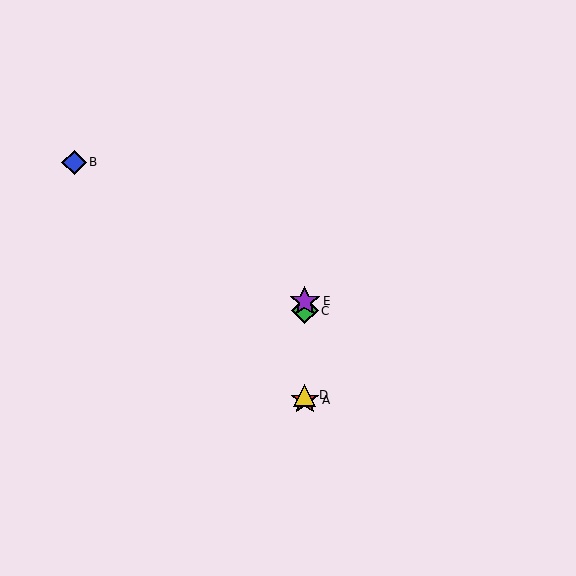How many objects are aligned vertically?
4 objects (A, C, D, E) are aligned vertically.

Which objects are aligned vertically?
Objects A, C, D, E are aligned vertically.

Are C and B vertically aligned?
No, C is at x≈305 and B is at x≈74.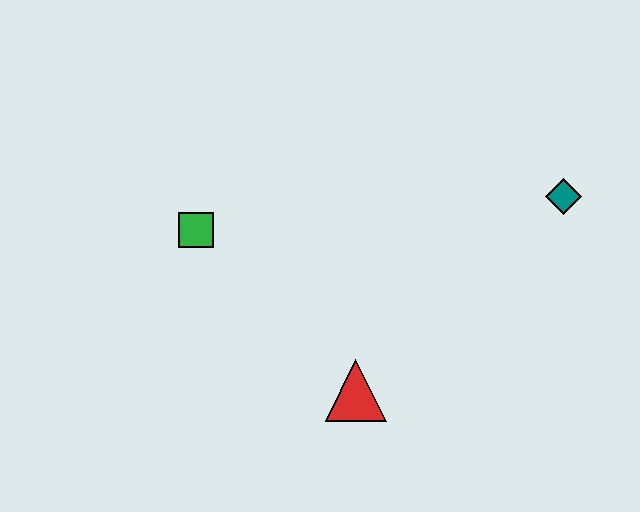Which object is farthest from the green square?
The teal diamond is farthest from the green square.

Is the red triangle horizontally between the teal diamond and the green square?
Yes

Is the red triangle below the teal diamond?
Yes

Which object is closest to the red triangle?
The green square is closest to the red triangle.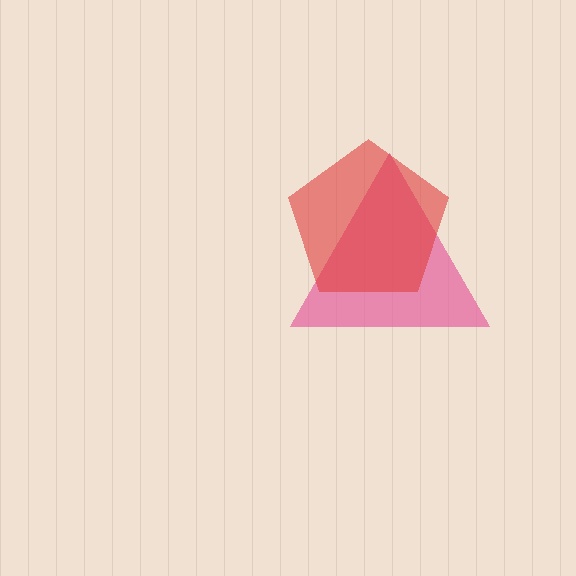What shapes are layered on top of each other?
The layered shapes are: a pink triangle, a red pentagon.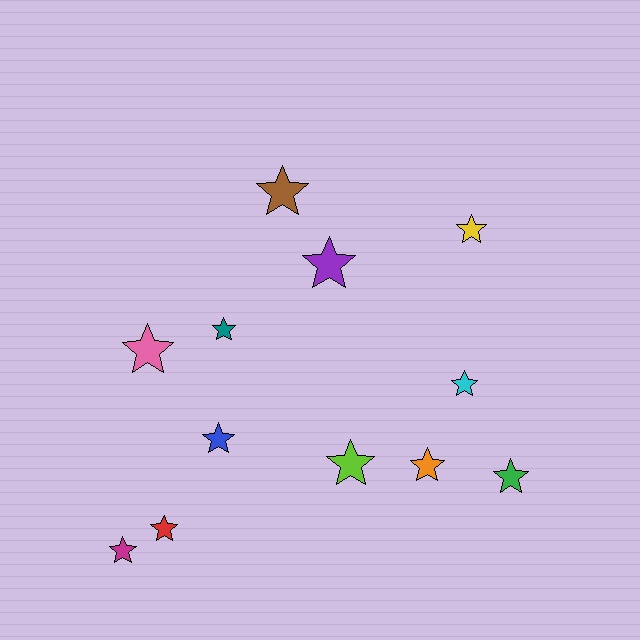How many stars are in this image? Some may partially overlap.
There are 12 stars.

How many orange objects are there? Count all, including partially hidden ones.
There is 1 orange object.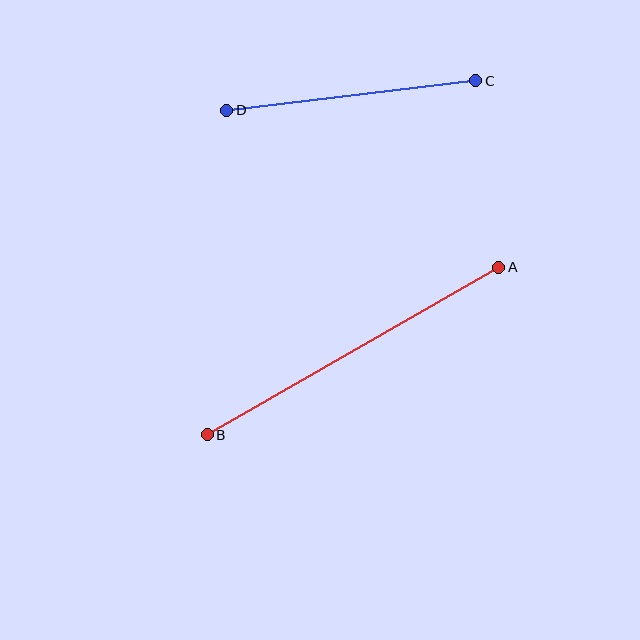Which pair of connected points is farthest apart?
Points A and B are farthest apart.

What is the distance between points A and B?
The distance is approximately 336 pixels.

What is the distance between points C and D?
The distance is approximately 251 pixels.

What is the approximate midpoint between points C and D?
The midpoint is at approximately (351, 95) pixels.